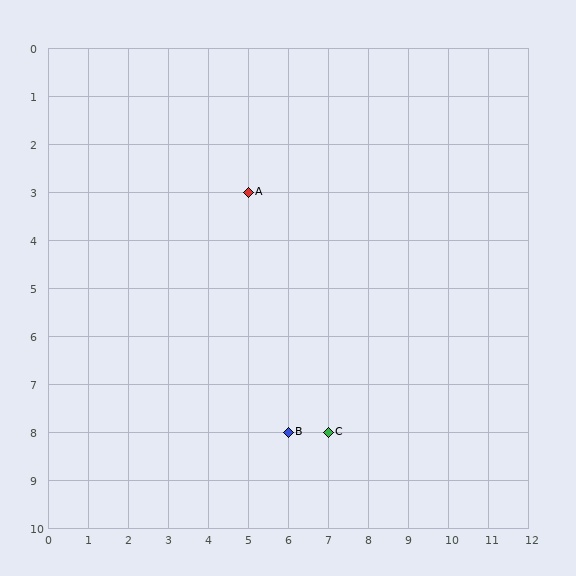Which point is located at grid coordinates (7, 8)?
Point C is at (7, 8).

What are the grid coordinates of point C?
Point C is at grid coordinates (7, 8).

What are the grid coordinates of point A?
Point A is at grid coordinates (5, 3).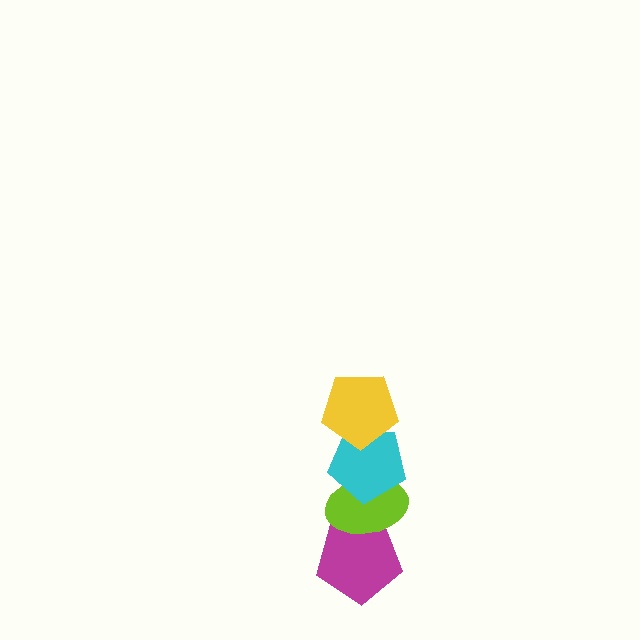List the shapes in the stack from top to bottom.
From top to bottom: the yellow pentagon, the cyan pentagon, the lime ellipse, the magenta pentagon.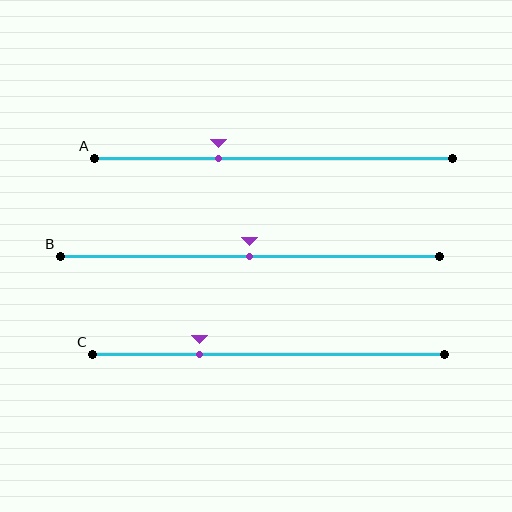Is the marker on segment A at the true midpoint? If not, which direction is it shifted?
No, the marker on segment A is shifted to the left by about 15% of the segment length.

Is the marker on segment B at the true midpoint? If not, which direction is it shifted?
Yes, the marker on segment B is at the true midpoint.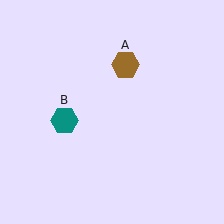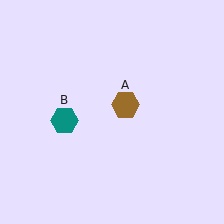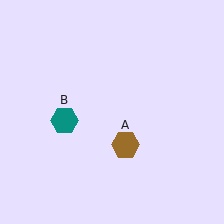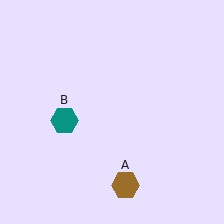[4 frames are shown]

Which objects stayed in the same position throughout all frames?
Teal hexagon (object B) remained stationary.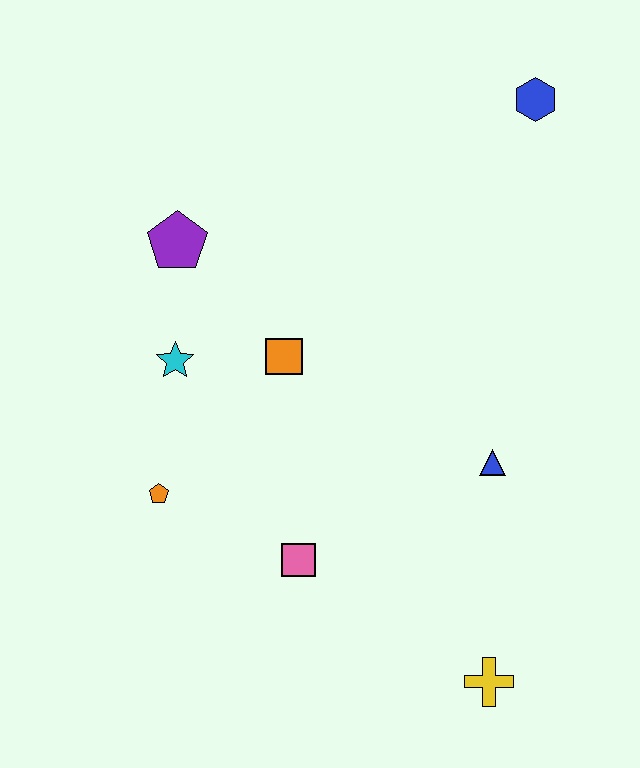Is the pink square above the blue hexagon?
No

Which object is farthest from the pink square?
The blue hexagon is farthest from the pink square.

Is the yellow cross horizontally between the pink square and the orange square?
No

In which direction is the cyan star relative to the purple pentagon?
The cyan star is below the purple pentagon.